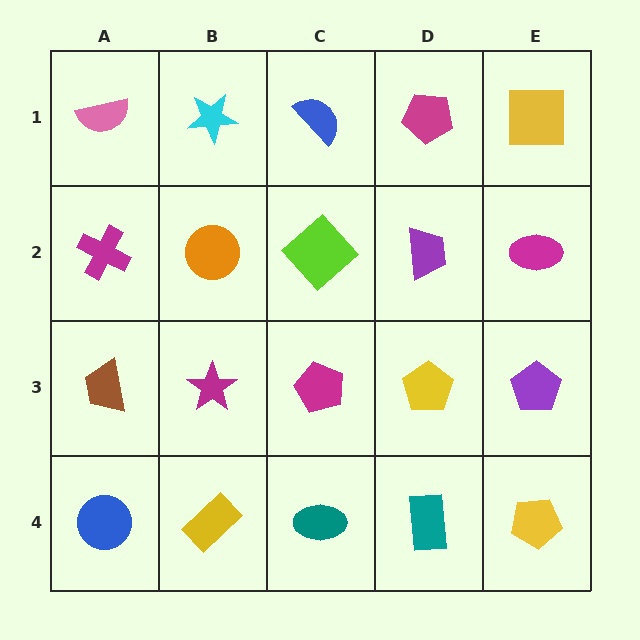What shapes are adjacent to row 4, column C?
A magenta pentagon (row 3, column C), a yellow rectangle (row 4, column B), a teal rectangle (row 4, column D).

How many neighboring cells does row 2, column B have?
4.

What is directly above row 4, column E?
A purple pentagon.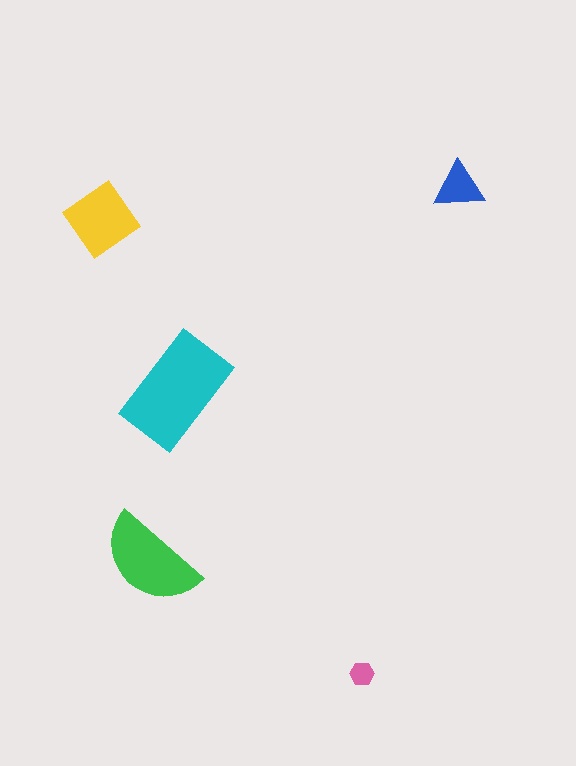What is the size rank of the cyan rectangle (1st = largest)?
1st.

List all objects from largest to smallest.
The cyan rectangle, the green semicircle, the yellow diamond, the blue triangle, the pink hexagon.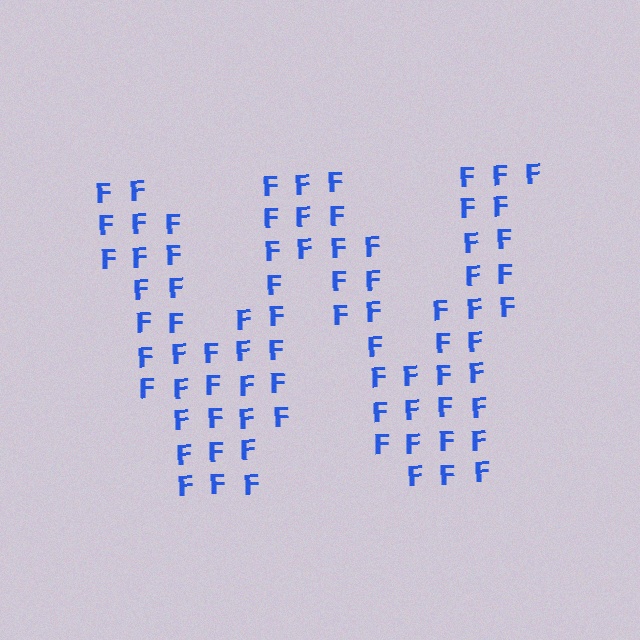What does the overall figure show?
The overall figure shows the letter W.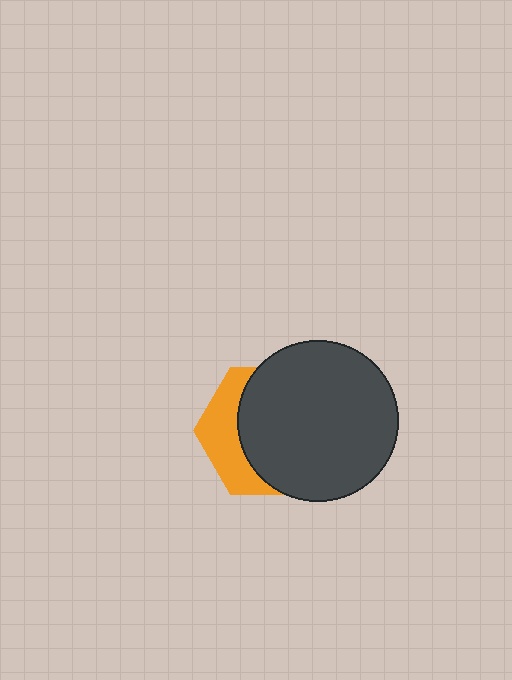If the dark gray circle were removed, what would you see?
You would see the complete orange hexagon.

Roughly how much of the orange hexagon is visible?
A small part of it is visible (roughly 33%).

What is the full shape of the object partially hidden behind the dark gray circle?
The partially hidden object is an orange hexagon.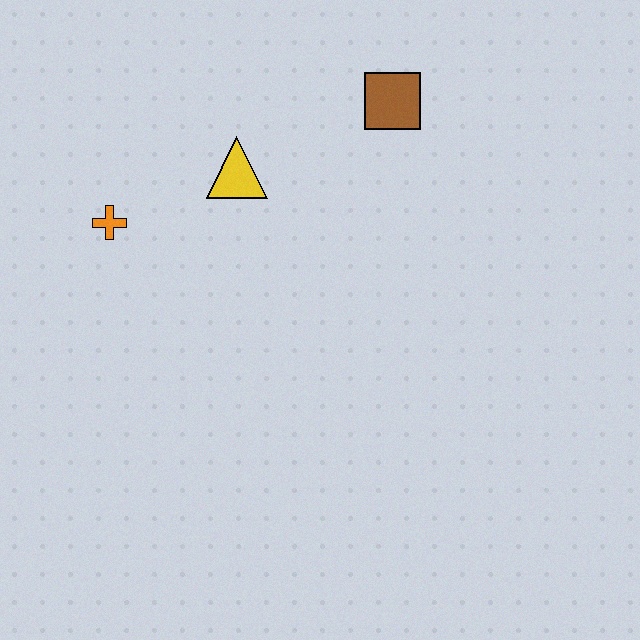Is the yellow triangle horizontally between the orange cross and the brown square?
Yes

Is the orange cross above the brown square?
No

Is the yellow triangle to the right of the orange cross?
Yes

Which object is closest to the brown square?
The yellow triangle is closest to the brown square.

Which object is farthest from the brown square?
The orange cross is farthest from the brown square.